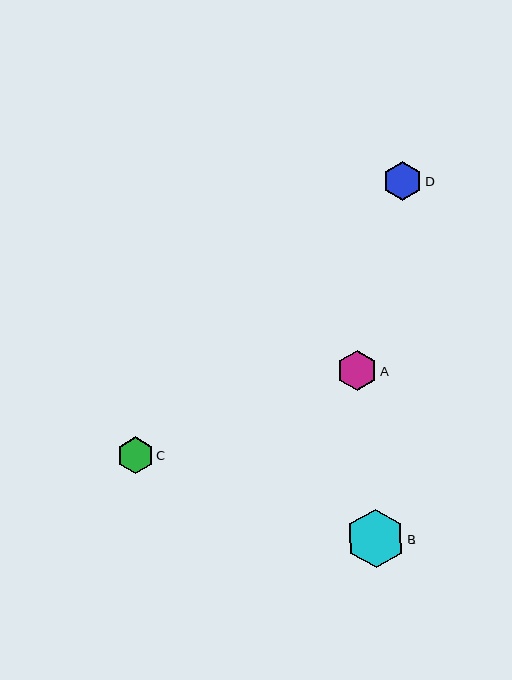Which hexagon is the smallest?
Hexagon C is the smallest with a size of approximately 37 pixels.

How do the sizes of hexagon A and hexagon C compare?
Hexagon A and hexagon C are approximately the same size.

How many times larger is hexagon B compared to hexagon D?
Hexagon B is approximately 1.5 times the size of hexagon D.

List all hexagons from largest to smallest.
From largest to smallest: B, A, D, C.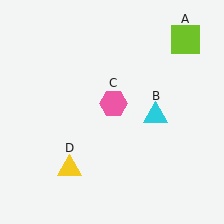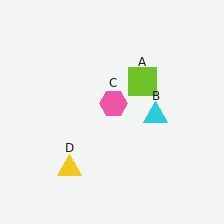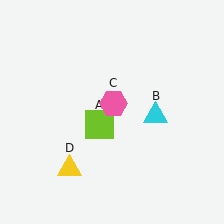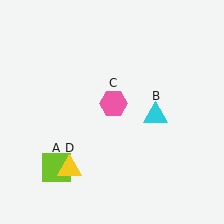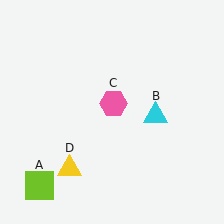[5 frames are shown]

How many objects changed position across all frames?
1 object changed position: lime square (object A).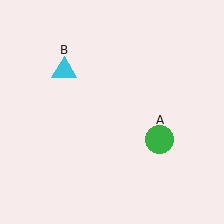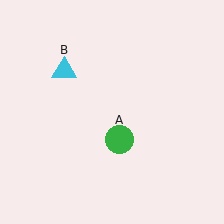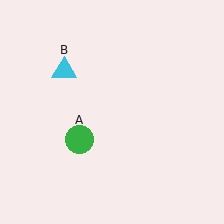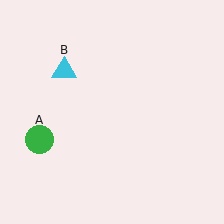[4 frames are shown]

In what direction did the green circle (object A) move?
The green circle (object A) moved left.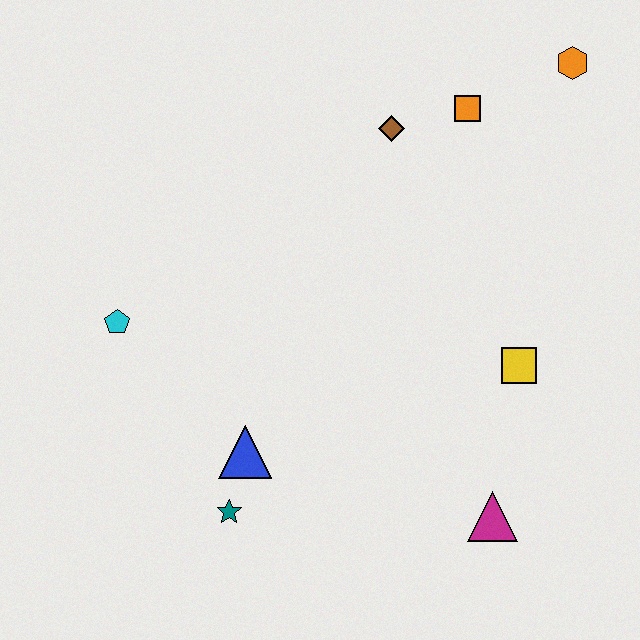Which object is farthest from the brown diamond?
The teal star is farthest from the brown diamond.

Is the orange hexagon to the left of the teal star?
No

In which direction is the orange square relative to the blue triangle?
The orange square is above the blue triangle.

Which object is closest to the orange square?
The brown diamond is closest to the orange square.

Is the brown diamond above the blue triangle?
Yes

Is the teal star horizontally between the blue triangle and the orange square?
No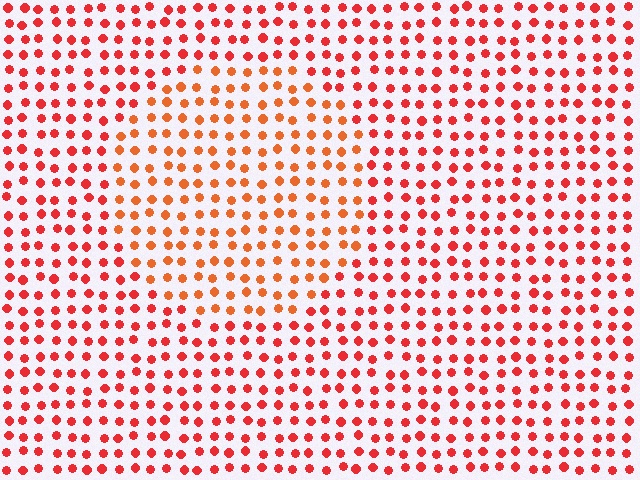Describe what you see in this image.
The image is filled with small red elements in a uniform arrangement. A circle-shaped region is visible where the elements are tinted to a slightly different hue, forming a subtle color boundary.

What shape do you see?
I see a circle.